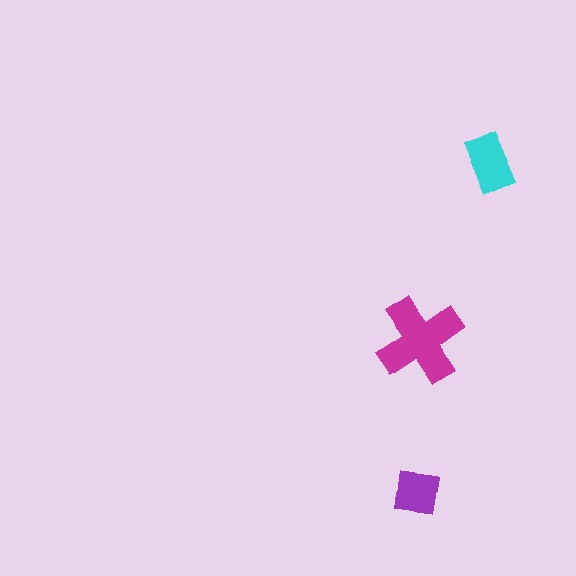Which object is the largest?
The magenta cross.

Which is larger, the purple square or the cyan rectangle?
The cyan rectangle.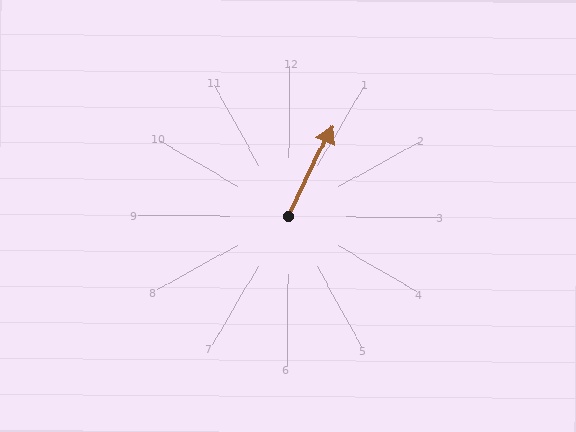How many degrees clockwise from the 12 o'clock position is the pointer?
Approximately 26 degrees.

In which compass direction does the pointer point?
Northeast.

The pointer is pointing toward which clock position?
Roughly 1 o'clock.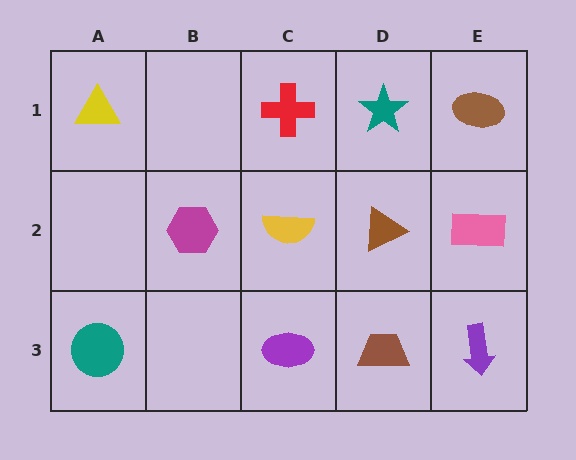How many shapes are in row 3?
4 shapes.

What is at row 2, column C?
A yellow semicircle.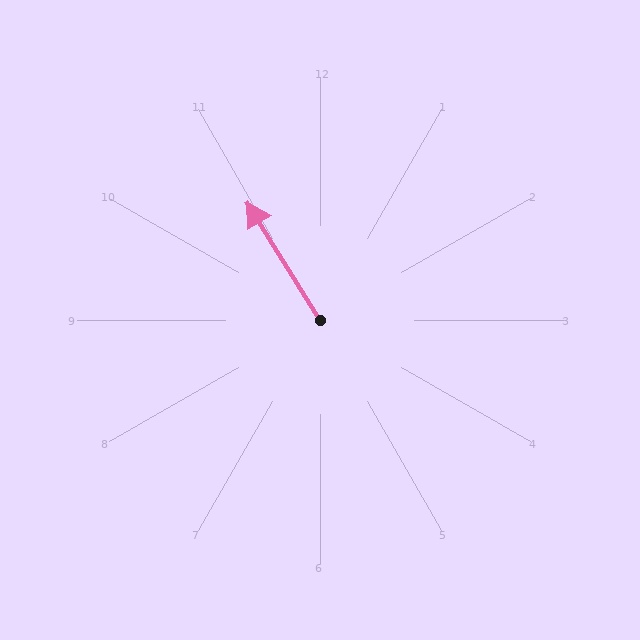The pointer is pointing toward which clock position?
Roughly 11 o'clock.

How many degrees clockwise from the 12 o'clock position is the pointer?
Approximately 328 degrees.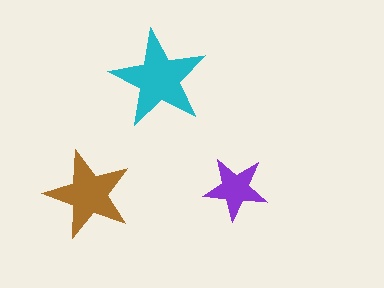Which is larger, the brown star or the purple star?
The brown one.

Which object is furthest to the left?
The brown star is leftmost.